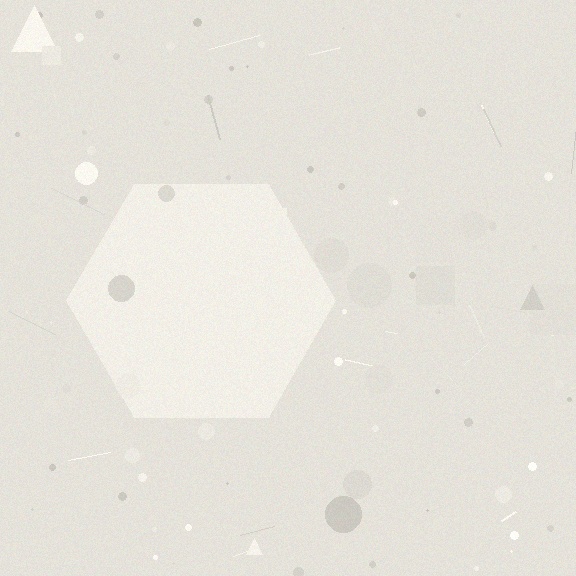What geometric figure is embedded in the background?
A hexagon is embedded in the background.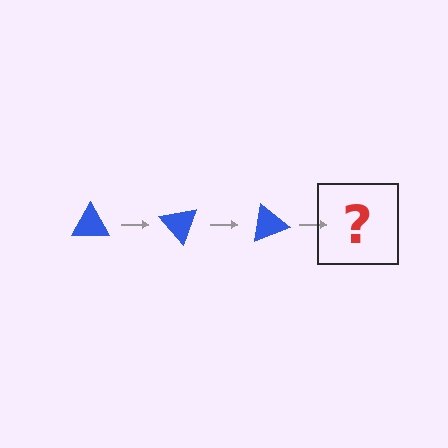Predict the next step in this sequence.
The next step is a blue triangle rotated 150 degrees.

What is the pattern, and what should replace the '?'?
The pattern is that the triangle rotates 50 degrees each step. The '?' should be a blue triangle rotated 150 degrees.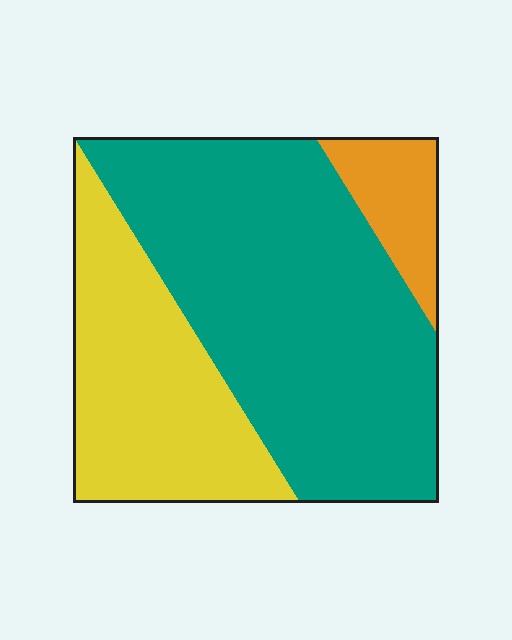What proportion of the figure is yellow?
Yellow takes up about one third (1/3) of the figure.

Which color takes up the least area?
Orange, at roughly 10%.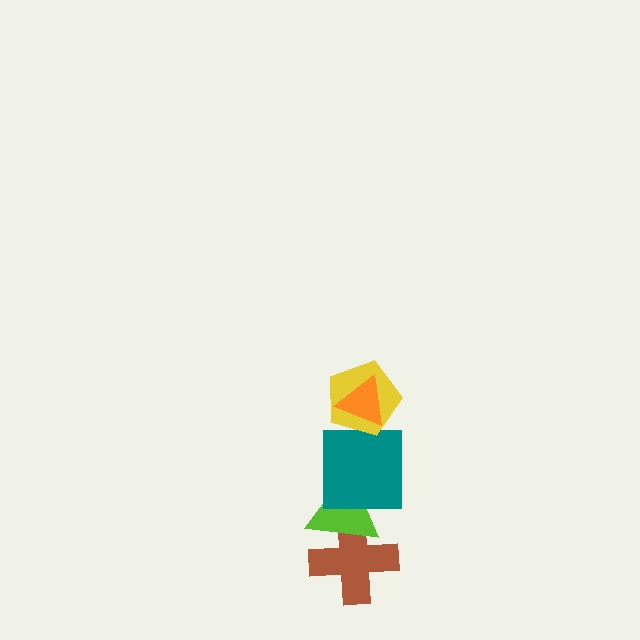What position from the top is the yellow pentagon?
The yellow pentagon is 2nd from the top.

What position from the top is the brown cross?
The brown cross is 5th from the top.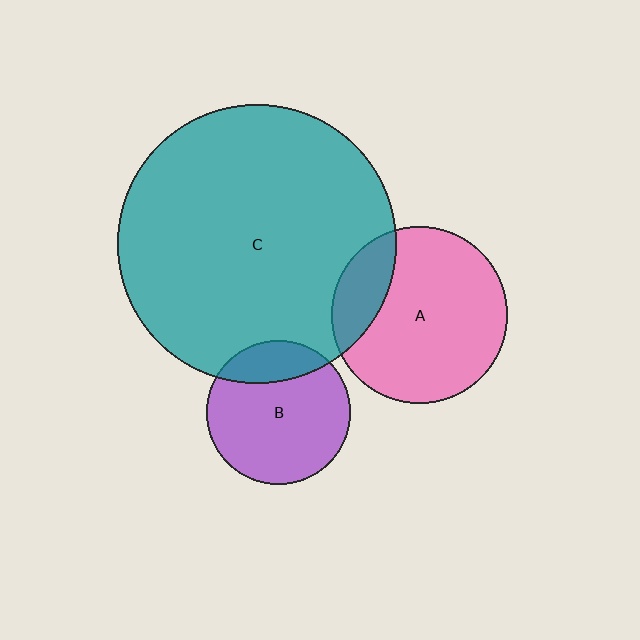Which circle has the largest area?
Circle C (teal).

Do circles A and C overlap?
Yes.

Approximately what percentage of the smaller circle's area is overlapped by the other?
Approximately 20%.